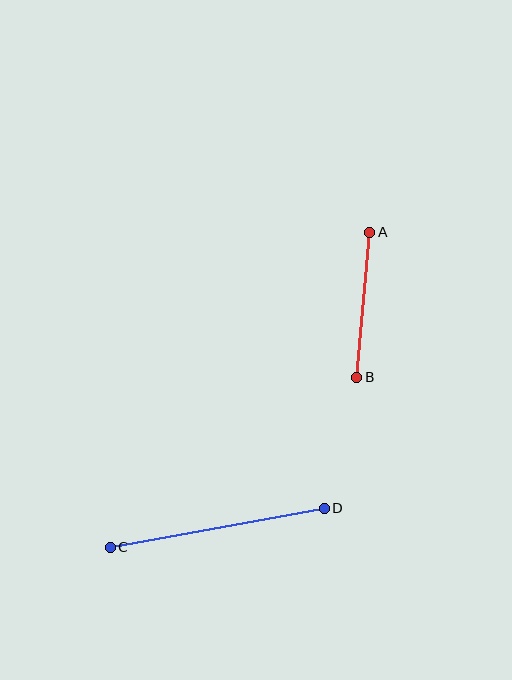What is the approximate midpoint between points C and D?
The midpoint is at approximately (217, 528) pixels.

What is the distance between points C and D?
The distance is approximately 218 pixels.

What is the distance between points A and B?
The distance is approximately 145 pixels.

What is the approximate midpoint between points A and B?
The midpoint is at approximately (363, 305) pixels.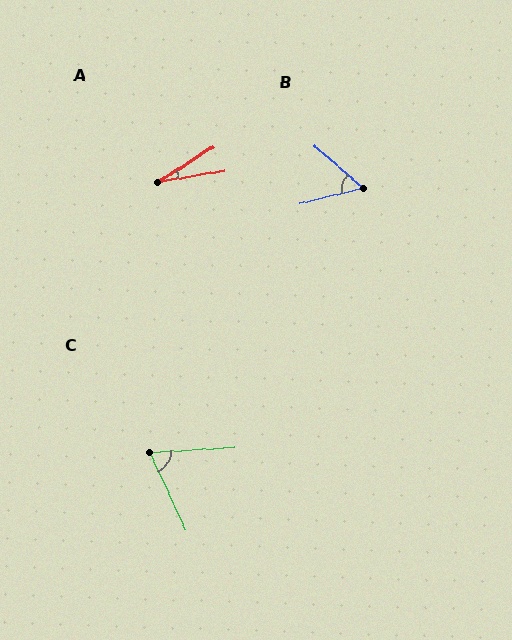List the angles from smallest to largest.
A (23°), B (55°), C (69°).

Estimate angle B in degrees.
Approximately 55 degrees.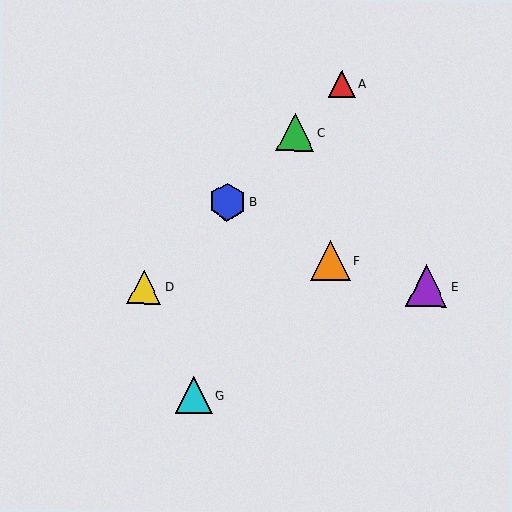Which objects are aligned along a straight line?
Objects A, B, C, D are aligned along a straight line.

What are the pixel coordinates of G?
Object G is at (194, 395).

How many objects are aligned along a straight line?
4 objects (A, B, C, D) are aligned along a straight line.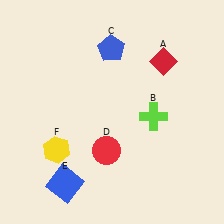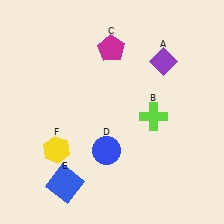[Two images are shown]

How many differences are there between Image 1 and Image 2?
There are 3 differences between the two images.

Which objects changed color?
A changed from red to purple. C changed from blue to magenta. D changed from red to blue.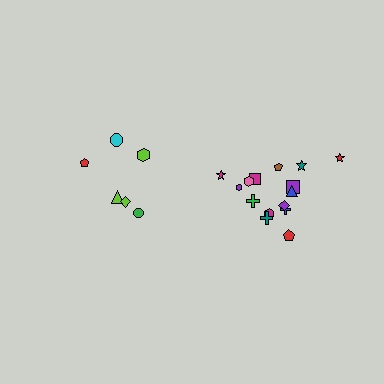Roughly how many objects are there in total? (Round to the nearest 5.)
Roughly 20 objects in total.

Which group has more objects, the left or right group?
The right group.